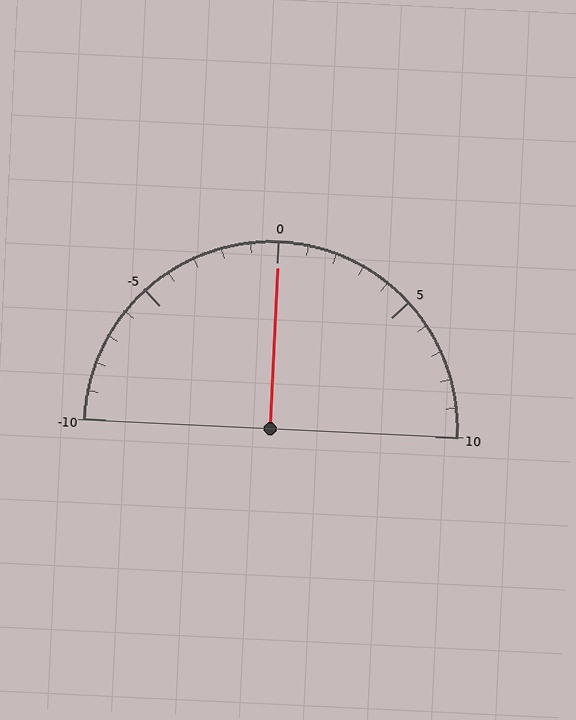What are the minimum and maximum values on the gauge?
The gauge ranges from -10 to 10.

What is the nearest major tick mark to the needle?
The nearest major tick mark is 0.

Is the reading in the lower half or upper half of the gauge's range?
The reading is in the upper half of the range (-10 to 10).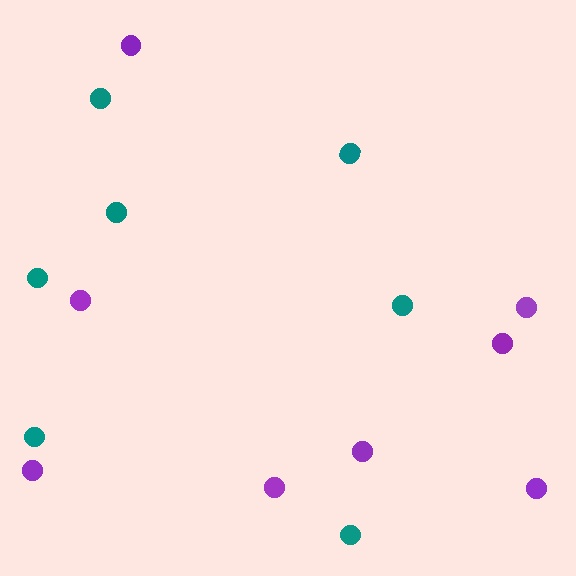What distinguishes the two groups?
There are 2 groups: one group of teal circles (7) and one group of purple circles (8).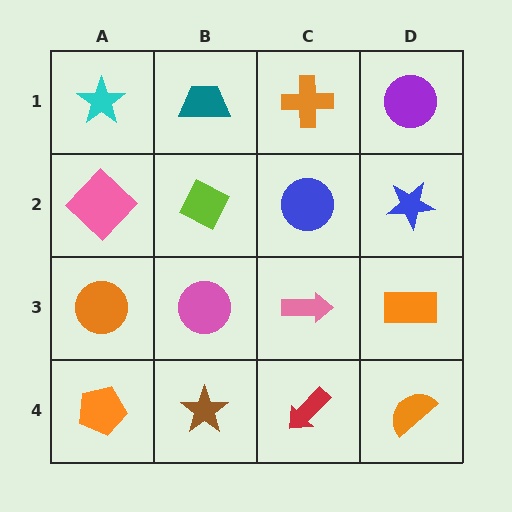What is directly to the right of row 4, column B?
A red arrow.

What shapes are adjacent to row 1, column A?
A pink diamond (row 2, column A), a teal trapezoid (row 1, column B).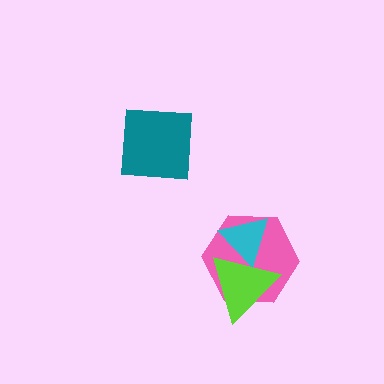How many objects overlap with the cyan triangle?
2 objects overlap with the cyan triangle.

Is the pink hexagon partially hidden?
Yes, it is partially covered by another shape.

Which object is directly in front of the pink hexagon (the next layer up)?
The lime triangle is directly in front of the pink hexagon.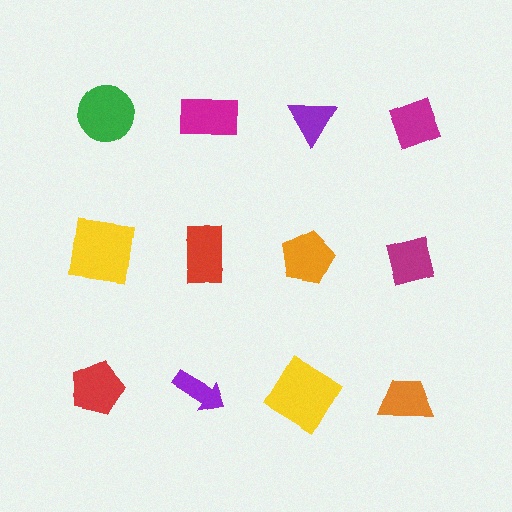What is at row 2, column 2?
A red rectangle.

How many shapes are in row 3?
4 shapes.